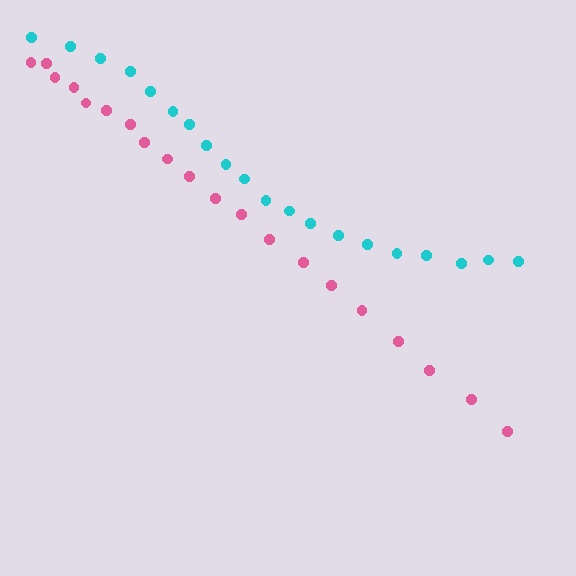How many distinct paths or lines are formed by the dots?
There are 2 distinct paths.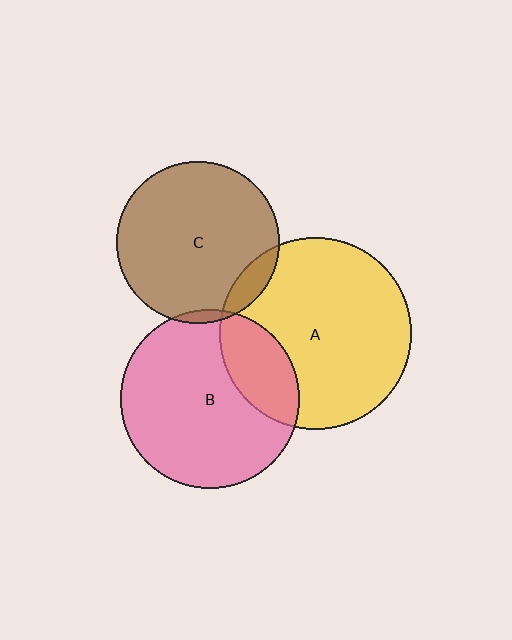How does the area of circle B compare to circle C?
Approximately 1.2 times.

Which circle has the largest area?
Circle A (yellow).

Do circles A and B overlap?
Yes.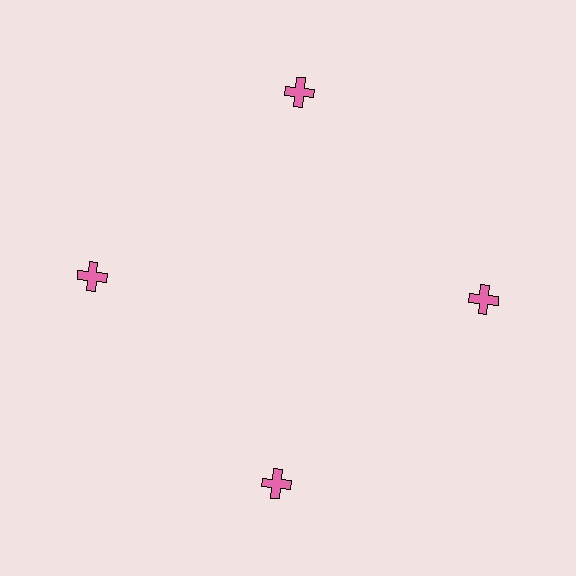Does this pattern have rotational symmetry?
Yes, this pattern has 4-fold rotational symmetry. It looks the same after rotating 90 degrees around the center.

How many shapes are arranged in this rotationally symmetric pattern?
There are 4 shapes, arranged in 4 groups of 1.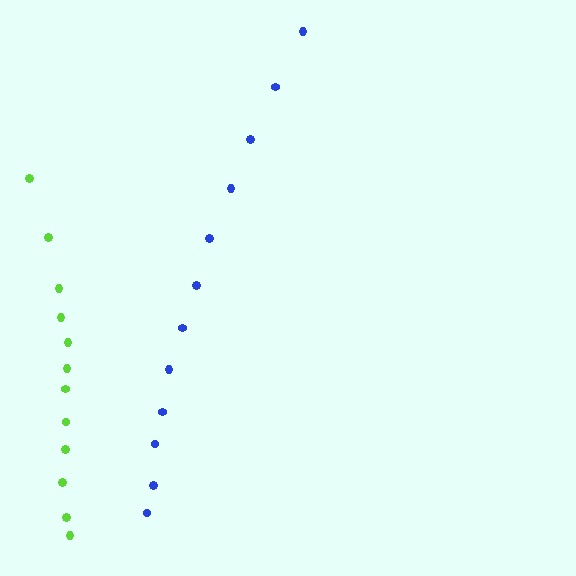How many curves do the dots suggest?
There are 2 distinct paths.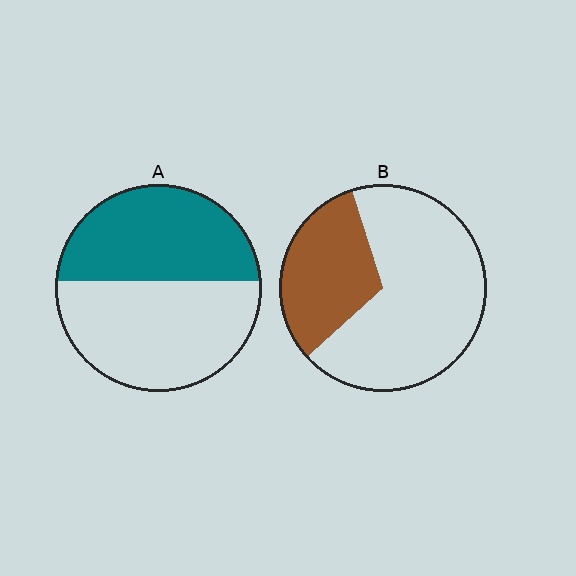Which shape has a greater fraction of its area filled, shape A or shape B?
Shape A.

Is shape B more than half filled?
No.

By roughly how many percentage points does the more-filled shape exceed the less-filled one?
By roughly 15 percentage points (A over B).